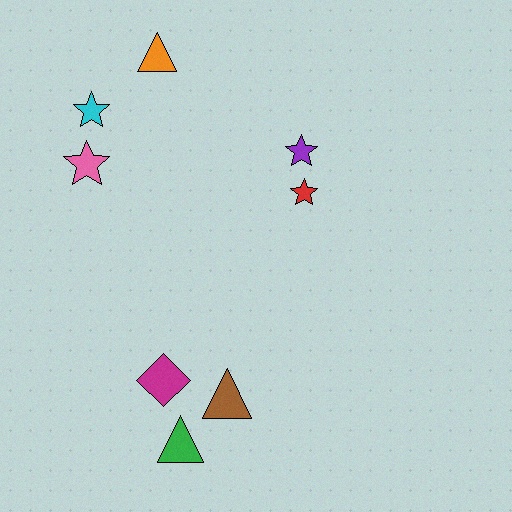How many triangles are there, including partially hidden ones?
There are 3 triangles.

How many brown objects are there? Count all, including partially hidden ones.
There is 1 brown object.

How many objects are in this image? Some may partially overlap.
There are 8 objects.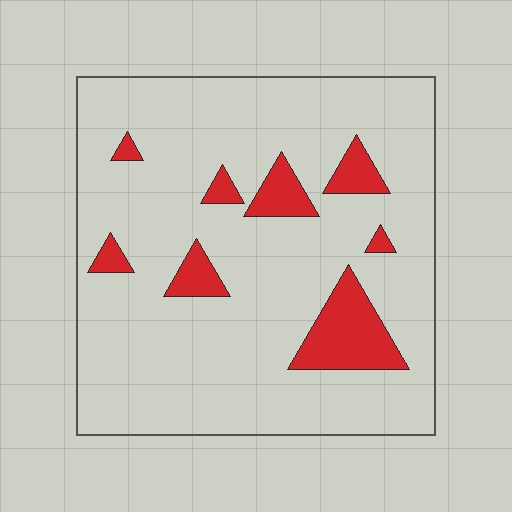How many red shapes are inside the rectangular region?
8.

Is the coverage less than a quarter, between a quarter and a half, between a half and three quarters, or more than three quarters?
Less than a quarter.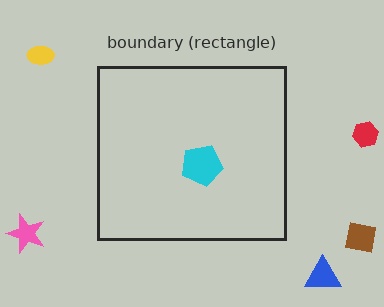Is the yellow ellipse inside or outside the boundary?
Outside.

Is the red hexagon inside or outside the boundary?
Outside.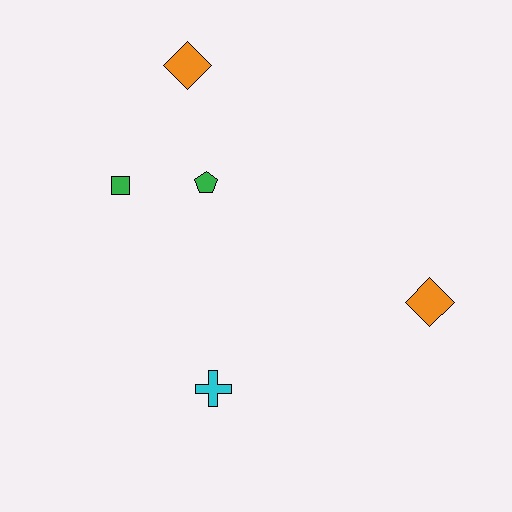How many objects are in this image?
There are 5 objects.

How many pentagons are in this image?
There is 1 pentagon.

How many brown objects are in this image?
There are no brown objects.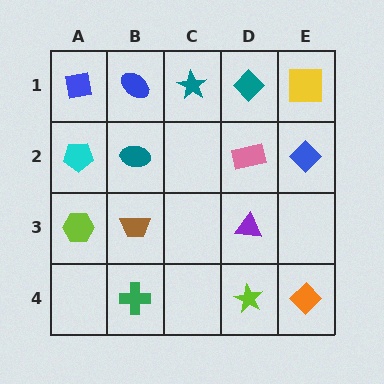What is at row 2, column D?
A pink rectangle.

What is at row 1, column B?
A blue ellipse.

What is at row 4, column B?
A green cross.